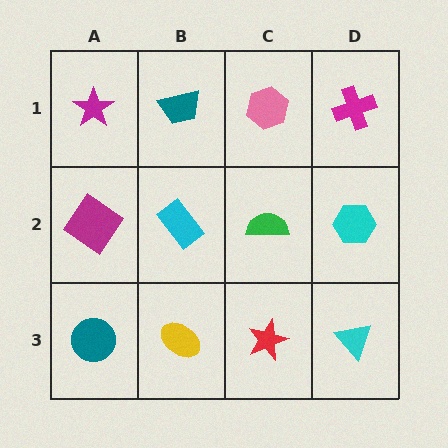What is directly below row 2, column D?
A cyan triangle.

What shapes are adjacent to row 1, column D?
A cyan hexagon (row 2, column D), a pink hexagon (row 1, column C).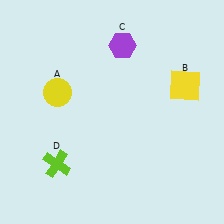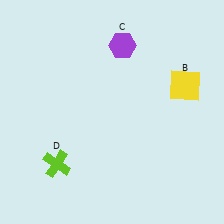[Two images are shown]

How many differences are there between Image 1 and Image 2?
There is 1 difference between the two images.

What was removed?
The yellow circle (A) was removed in Image 2.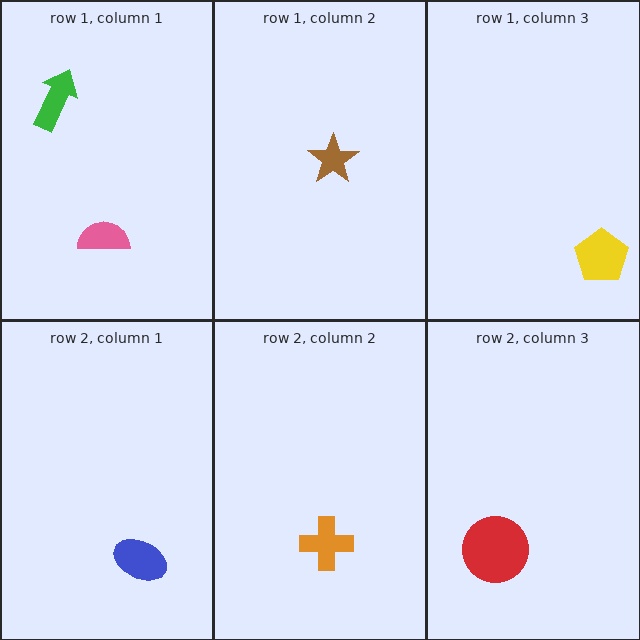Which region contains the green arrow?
The row 1, column 1 region.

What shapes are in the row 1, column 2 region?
The brown star.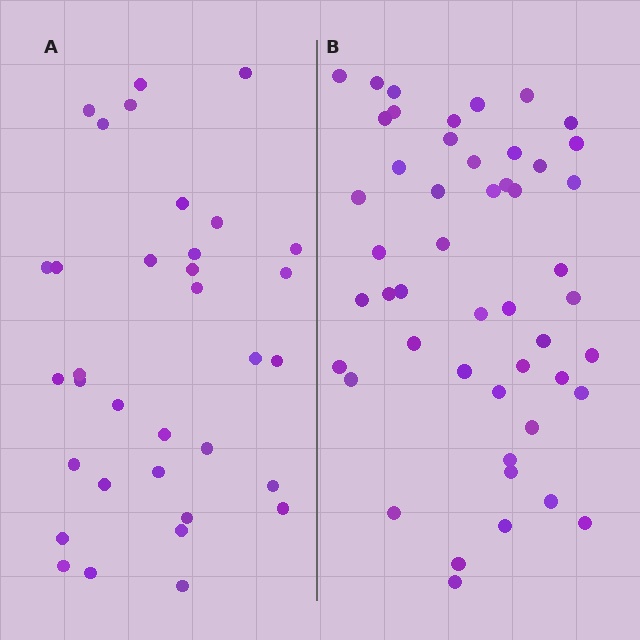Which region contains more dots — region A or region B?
Region B (the right region) has more dots.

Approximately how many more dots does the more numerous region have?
Region B has approximately 15 more dots than region A.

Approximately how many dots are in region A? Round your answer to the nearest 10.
About 30 dots. (The exact count is 34, which rounds to 30.)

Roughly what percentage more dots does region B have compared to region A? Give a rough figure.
About 45% more.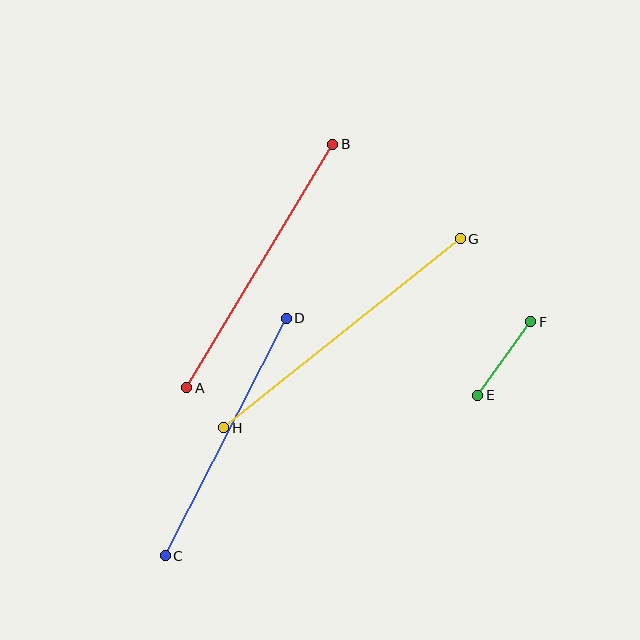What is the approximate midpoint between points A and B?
The midpoint is at approximately (260, 266) pixels.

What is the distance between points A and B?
The distance is approximately 284 pixels.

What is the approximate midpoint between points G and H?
The midpoint is at approximately (342, 333) pixels.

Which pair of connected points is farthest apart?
Points G and H are farthest apart.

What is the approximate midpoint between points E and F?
The midpoint is at approximately (504, 358) pixels.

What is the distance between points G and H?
The distance is approximately 303 pixels.